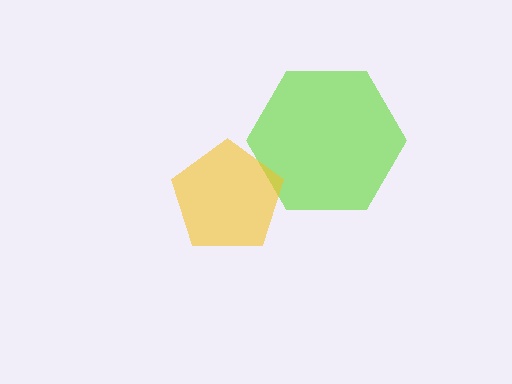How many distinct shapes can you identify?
There are 2 distinct shapes: a lime hexagon, a yellow pentagon.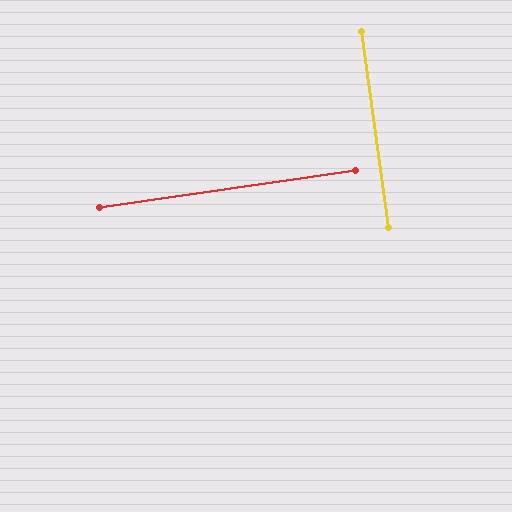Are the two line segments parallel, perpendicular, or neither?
Perpendicular — they meet at approximately 90°.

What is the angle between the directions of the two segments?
Approximately 90 degrees.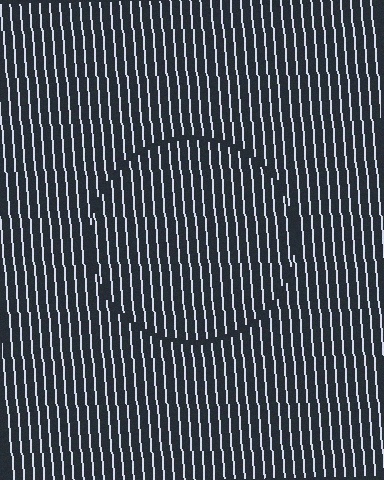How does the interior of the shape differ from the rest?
The interior of the shape contains the same grating, shifted by half a period — the contour is defined by the phase discontinuity where line-ends from the inner and outer gratings abut.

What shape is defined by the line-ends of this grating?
An illusory circle. The interior of the shape contains the same grating, shifted by half a period — the contour is defined by the phase discontinuity where line-ends from the inner and outer gratings abut.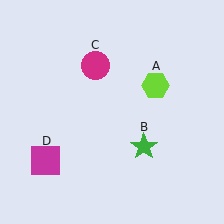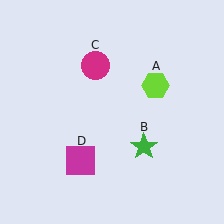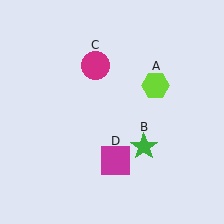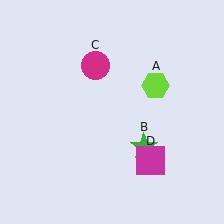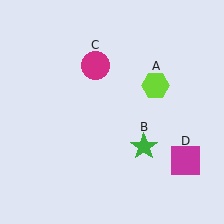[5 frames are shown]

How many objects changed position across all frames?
1 object changed position: magenta square (object D).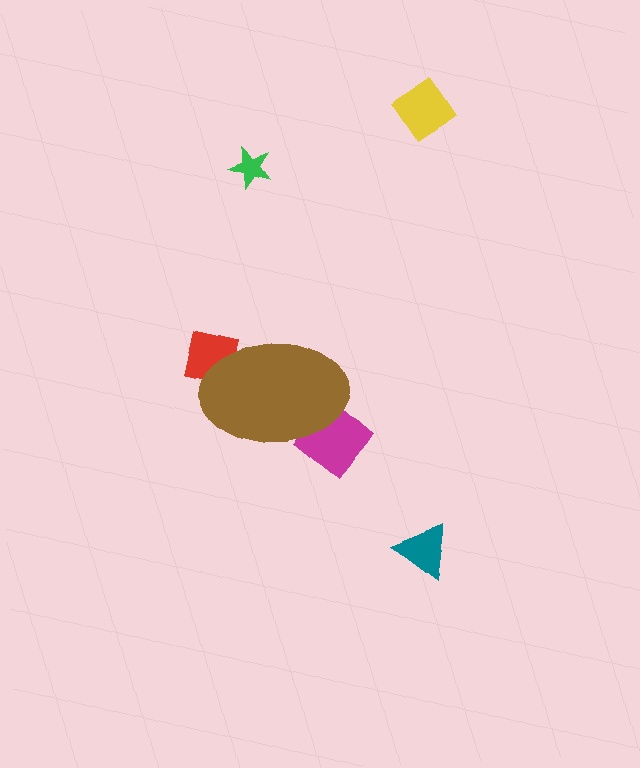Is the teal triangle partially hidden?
No, the teal triangle is fully visible.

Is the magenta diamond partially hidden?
Yes, the magenta diamond is partially hidden behind the brown ellipse.